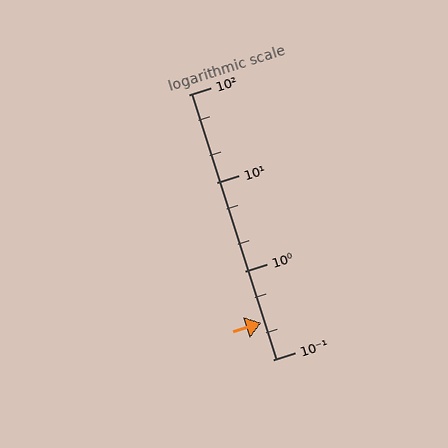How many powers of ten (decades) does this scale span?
The scale spans 3 decades, from 0.1 to 100.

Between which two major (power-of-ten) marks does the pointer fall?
The pointer is between 0.1 and 1.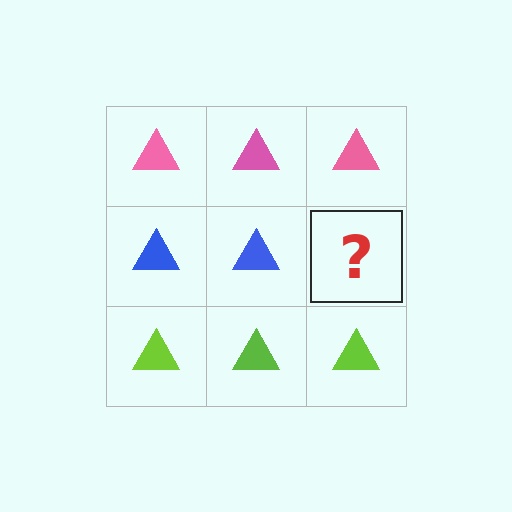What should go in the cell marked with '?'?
The missing cell should contain a blue triangle.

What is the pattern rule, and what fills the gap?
The rule is that each row has a consistent color. The gap should be filled with a blue triangle.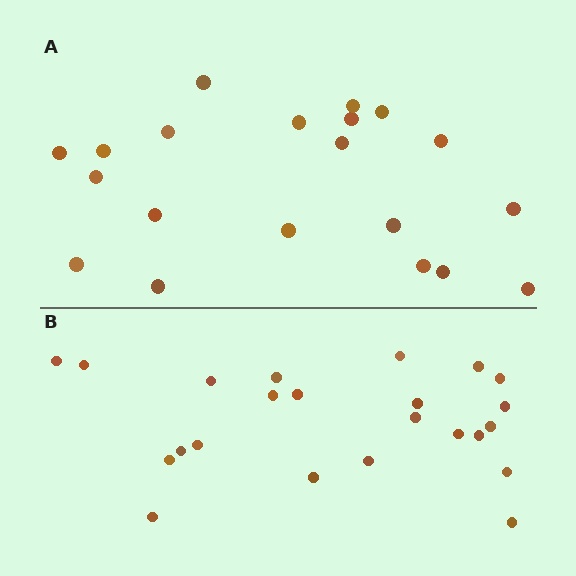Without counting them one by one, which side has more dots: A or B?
Region B (the bottom region) has more dots.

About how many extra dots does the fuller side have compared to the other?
Region B has just a few more — roughly 2 or 3 more dots than region A.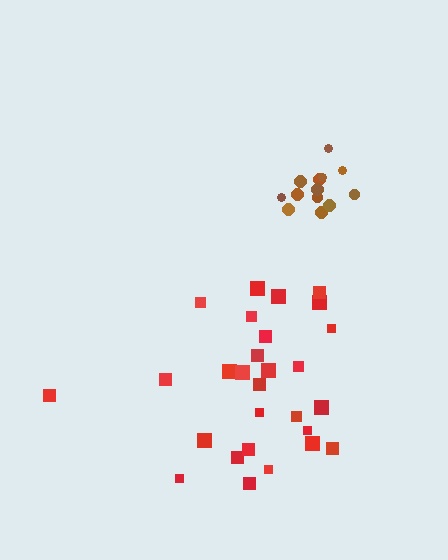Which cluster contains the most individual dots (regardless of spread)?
Red (28).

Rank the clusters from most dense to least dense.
brown, red.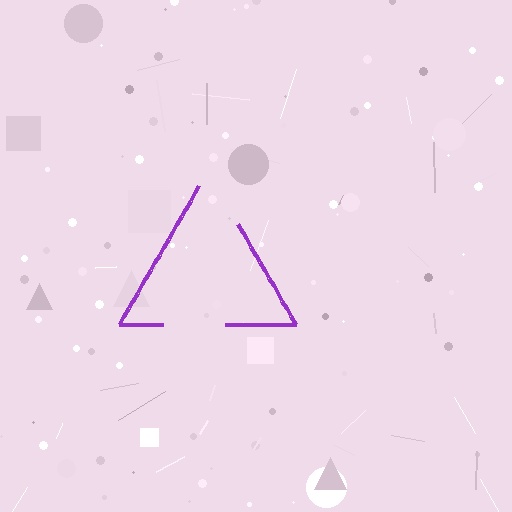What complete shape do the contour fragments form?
The contour fragments form a triangle.